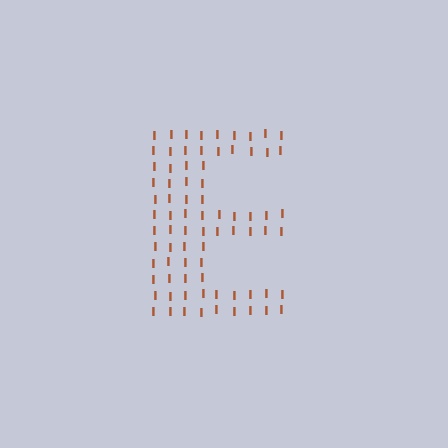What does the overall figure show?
The overall figure shows the letter E.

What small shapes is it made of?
It is made of small letter I's.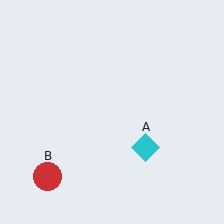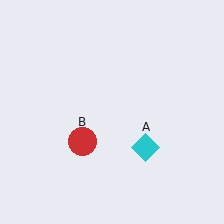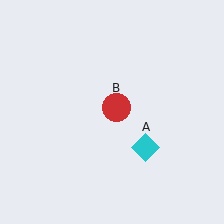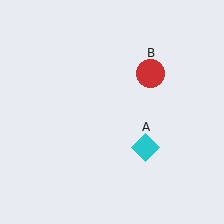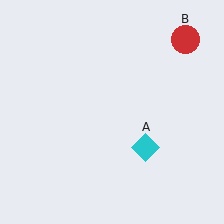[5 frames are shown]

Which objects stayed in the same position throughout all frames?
Cyan diamond (object A) remained stationary.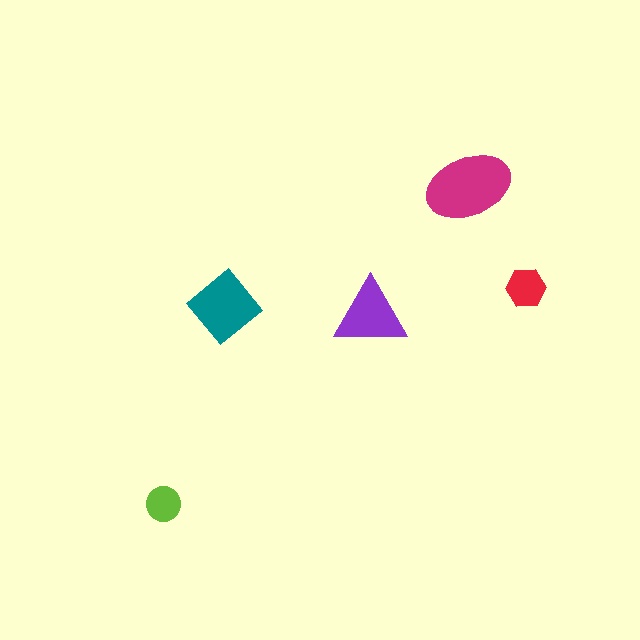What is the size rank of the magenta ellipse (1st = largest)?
1st.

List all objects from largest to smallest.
The magenta ellipse, the teal diamond, the purple triangle, the red hexagon, the lime circle.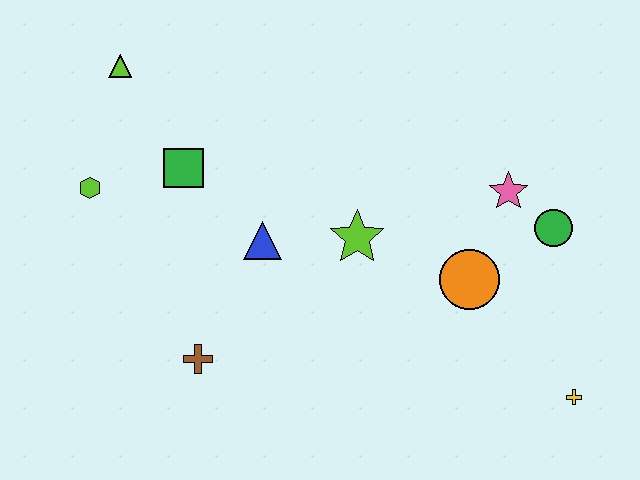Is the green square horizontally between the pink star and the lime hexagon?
Yes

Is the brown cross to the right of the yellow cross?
No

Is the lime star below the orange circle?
No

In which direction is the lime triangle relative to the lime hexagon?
The lime triangle is above the lime hexagon.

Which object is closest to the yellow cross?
The orange circle is closest to the yellow cross.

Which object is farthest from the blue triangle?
The yellow cross is farthest from the blue triangle.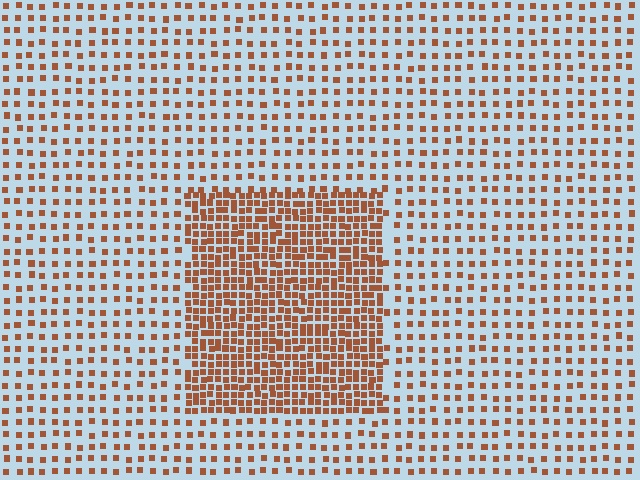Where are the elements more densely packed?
The elements are more densely packed inside the rectangle boundary.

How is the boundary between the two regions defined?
The boundary is defined by a change in element density (approximately 2.5x ratio). All elements are the same color, size, and shape.